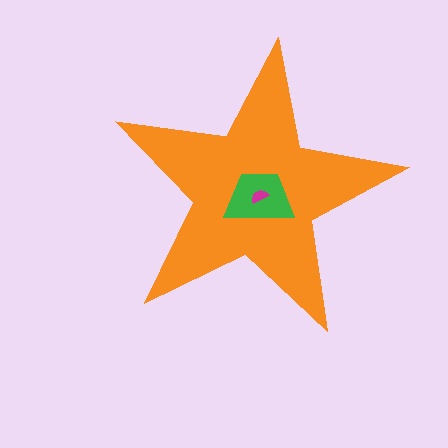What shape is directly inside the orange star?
The green trapezoid.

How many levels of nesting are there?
3.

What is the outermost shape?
The orange star.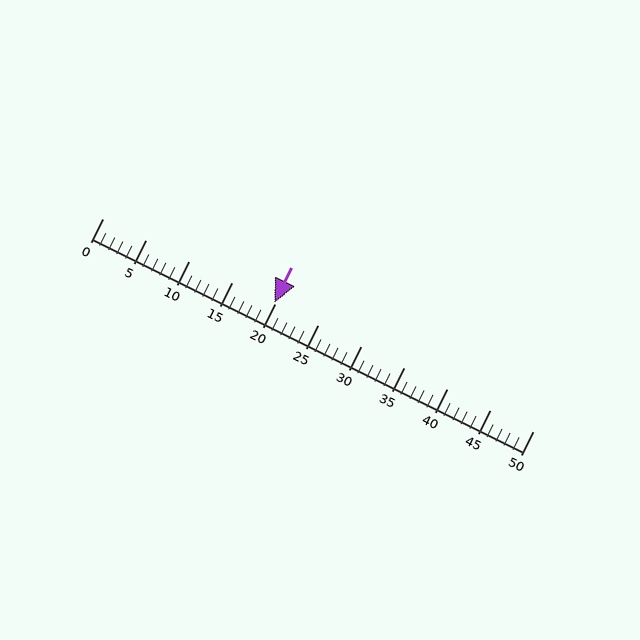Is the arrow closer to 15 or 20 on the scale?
The arrow is closer to 20.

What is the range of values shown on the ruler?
The ruler shows values from 0 to 50.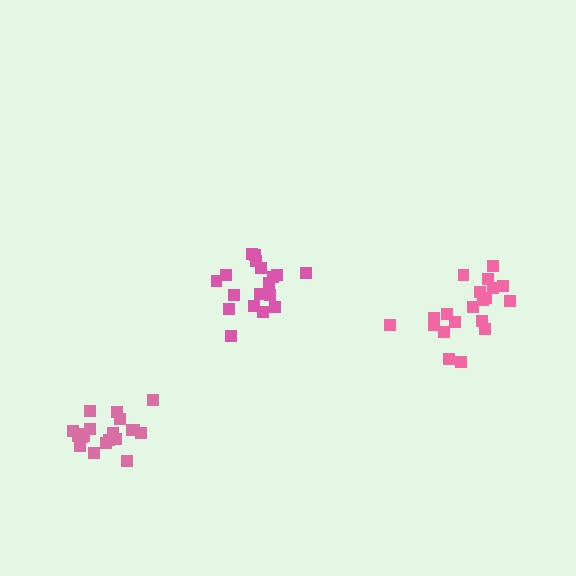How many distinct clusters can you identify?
There are 3 distinct clusters.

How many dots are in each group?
Group 1: 18 dots, Group 2: 20 dots, Group 3: 20 dots (58 total).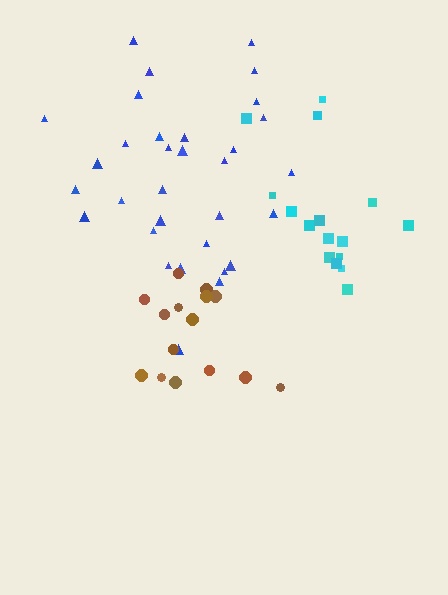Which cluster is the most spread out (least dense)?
Blue.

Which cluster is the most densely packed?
Brown.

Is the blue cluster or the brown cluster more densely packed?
Brown.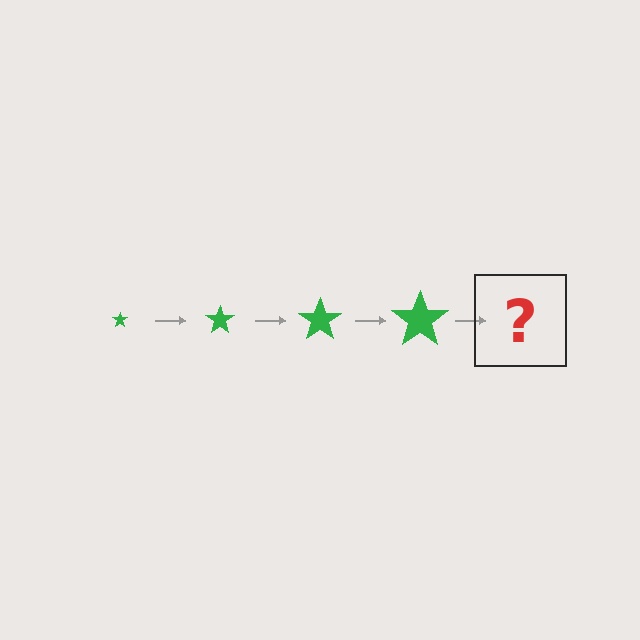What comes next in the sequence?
The next element should be a green star, larger than the previous one.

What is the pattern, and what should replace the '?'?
The pattern is that the star gets progressively larger each step. The '?' should be a green star, larger than the previous one.